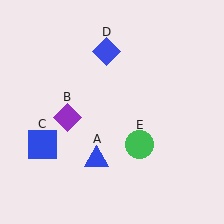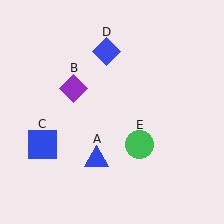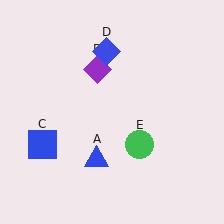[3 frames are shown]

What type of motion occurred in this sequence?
The purple diamond (object B) rotated clockwise around the center of the scene.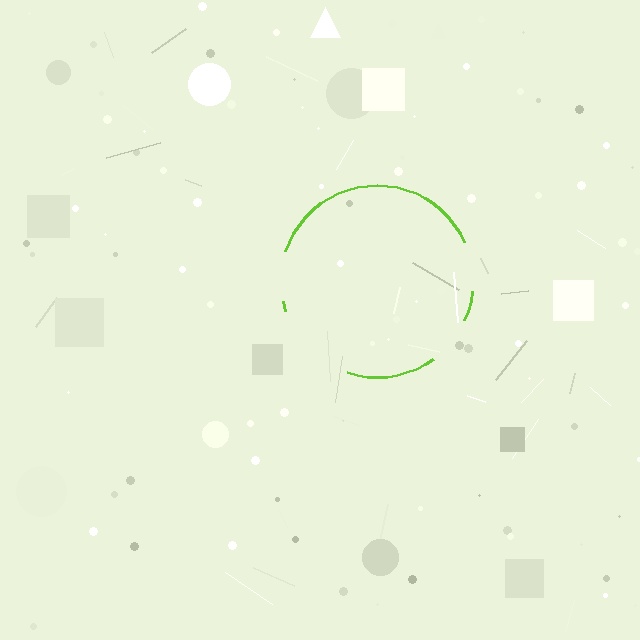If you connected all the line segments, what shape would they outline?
They would outline a circle.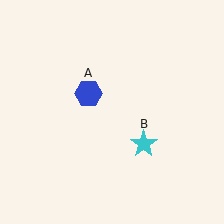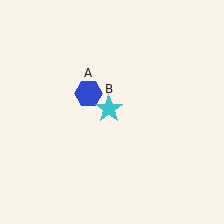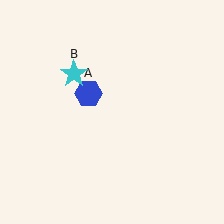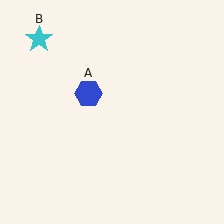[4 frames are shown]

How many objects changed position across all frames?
1 object changed position: cyan star (object B).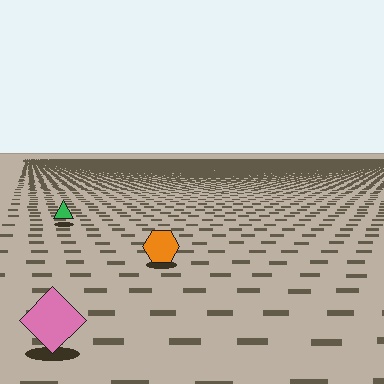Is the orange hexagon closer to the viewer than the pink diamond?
No. The pink diamond is closer — you can tell from the texture gradient: the ground texture is coarser near it.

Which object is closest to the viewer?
The pink diamond is closest. The texture marks near it are larger and more spread out.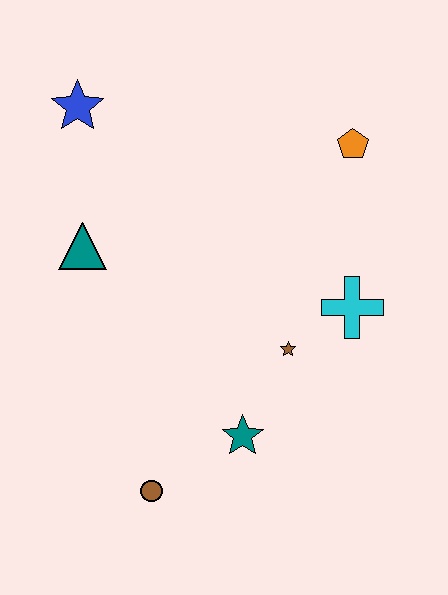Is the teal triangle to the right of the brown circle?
No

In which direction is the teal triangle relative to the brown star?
The teal triangle is to the left of the brown star.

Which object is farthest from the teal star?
The blue star is farthest from the teal star.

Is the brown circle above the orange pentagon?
No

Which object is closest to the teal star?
The brown star is closest to the teal star.